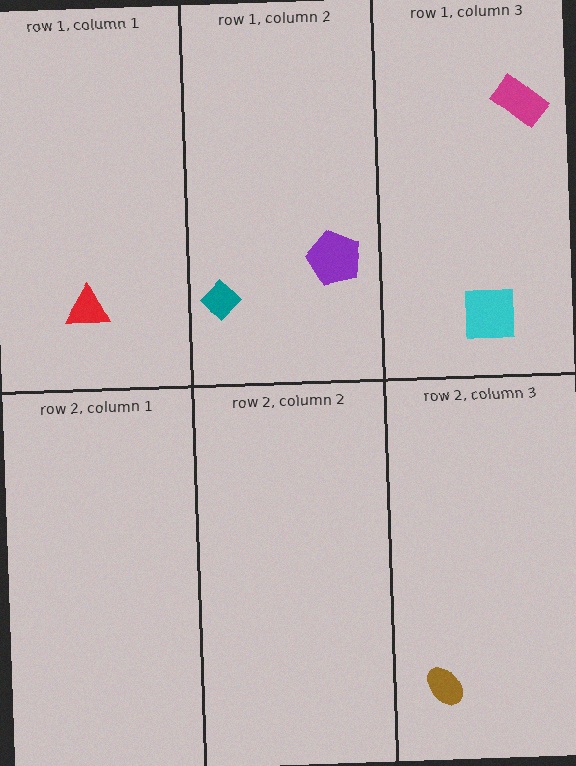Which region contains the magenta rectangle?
The row 1, column 3 region.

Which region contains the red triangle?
The row 1, column 1 region.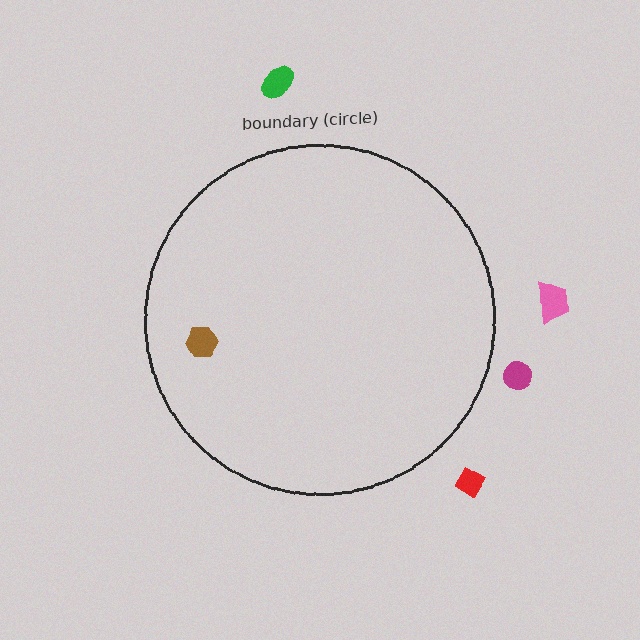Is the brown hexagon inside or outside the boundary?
Inside.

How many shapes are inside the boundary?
1 inside, 4 outside.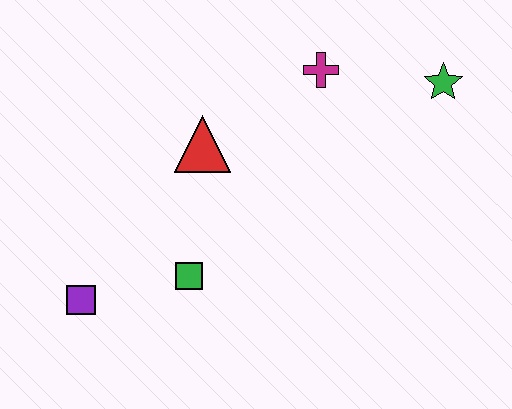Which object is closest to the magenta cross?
The green star is closest to the magenta cross.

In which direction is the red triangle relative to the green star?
The red triangle is to the left of the green star.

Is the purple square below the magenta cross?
Yes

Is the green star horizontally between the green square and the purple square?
No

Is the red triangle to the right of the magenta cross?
No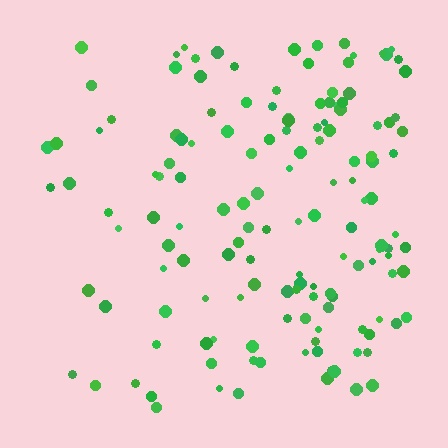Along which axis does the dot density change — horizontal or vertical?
Horizontal.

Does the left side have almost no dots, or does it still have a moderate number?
Still a moderate number, just noticeably fewer than the right.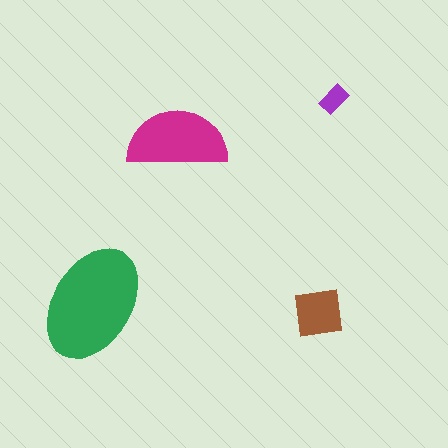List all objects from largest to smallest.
The green ellipse, the magenta semicircle, the brown square, the purple rectangle.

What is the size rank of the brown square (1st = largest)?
3rd.